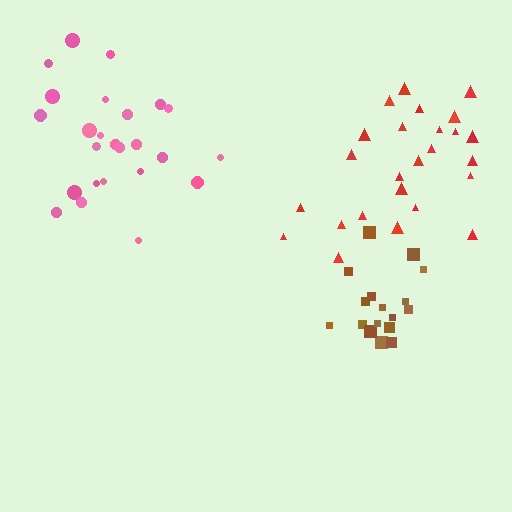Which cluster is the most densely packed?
Brown.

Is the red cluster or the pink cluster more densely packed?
Pink.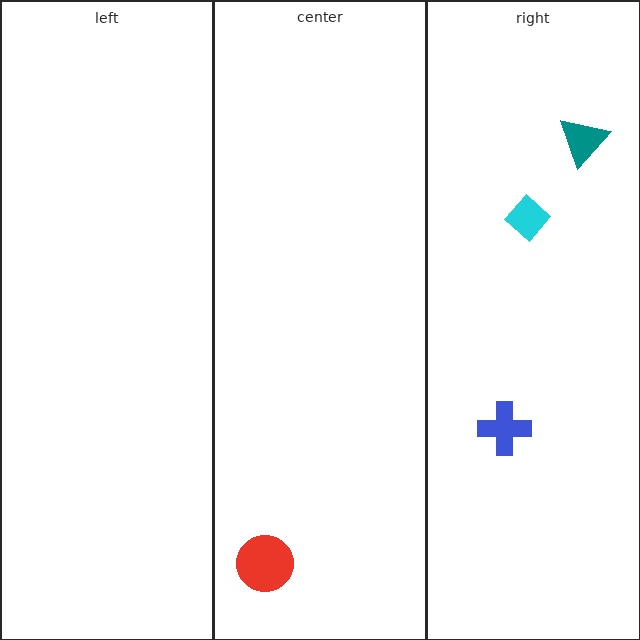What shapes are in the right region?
The teal triangle, the cyan diamond, the blue cross.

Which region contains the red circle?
The center region.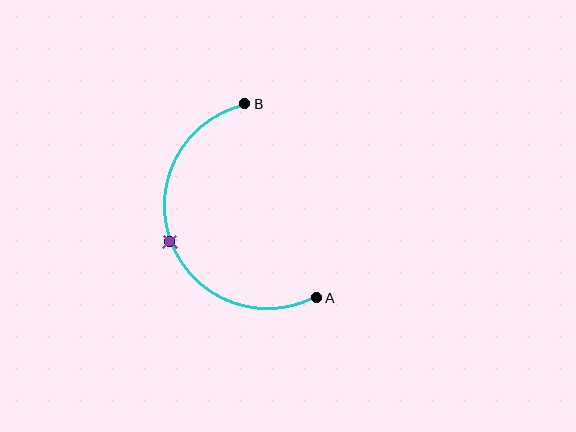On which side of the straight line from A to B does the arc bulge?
The arc bulges to the left of the straight line connecting A and B.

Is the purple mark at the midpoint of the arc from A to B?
Yes. The purple mark lies on the arc at equal arc-length from both A and B — it is the arc midpoint.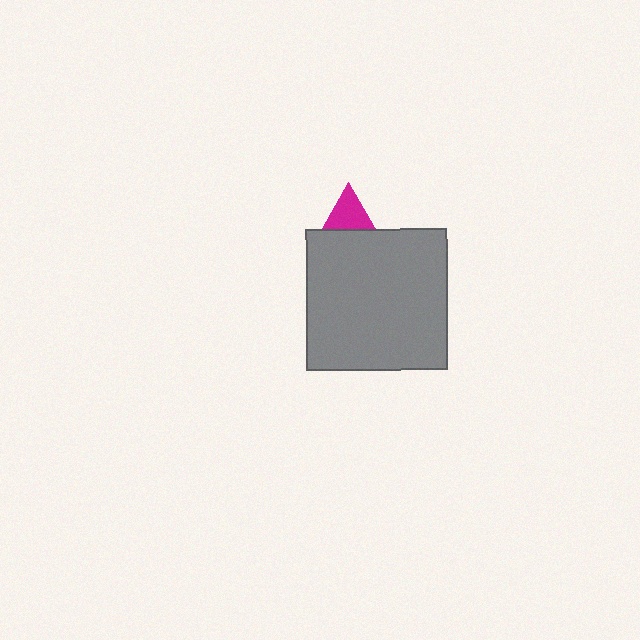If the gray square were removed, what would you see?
You would see the complete magenta triangle.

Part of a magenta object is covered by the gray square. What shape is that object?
It is a triangle.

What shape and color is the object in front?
The object in front is a gray square.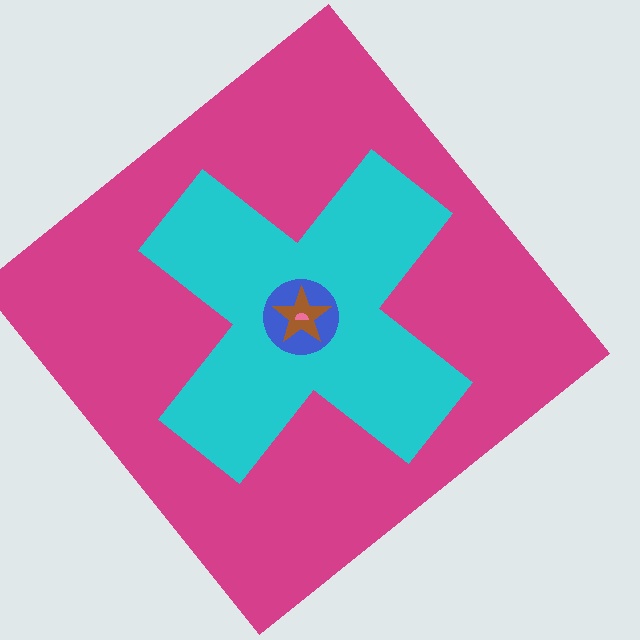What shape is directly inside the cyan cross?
The blue circle.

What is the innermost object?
The pink semicircle.